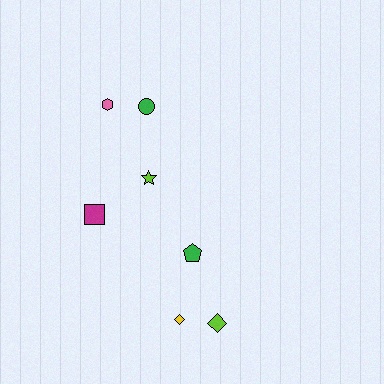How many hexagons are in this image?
There is 1 hexagon.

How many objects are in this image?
There are 7 objects.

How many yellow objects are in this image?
There is 1 yellow object.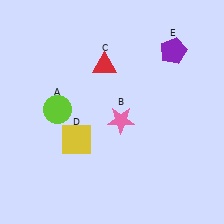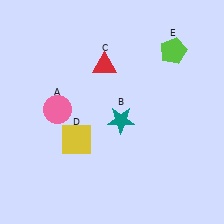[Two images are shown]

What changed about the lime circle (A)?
In Image 1, A is lime. In Image 2, it changed to pink.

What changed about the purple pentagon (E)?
In Image 1, E is purple. In Image 2, it changed to lime.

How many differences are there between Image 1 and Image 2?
There are 3 differences between the two images.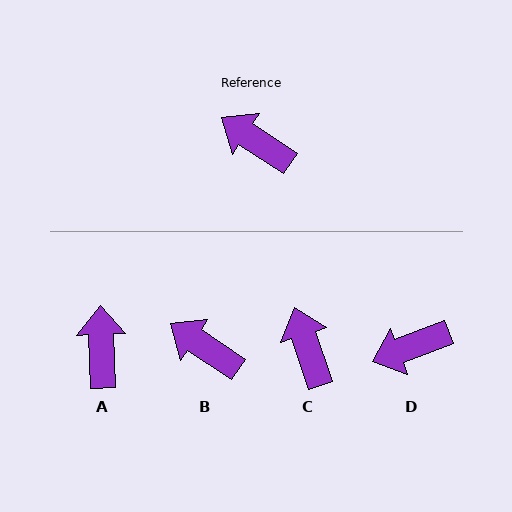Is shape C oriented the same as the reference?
No, it is off by about 38 degrees.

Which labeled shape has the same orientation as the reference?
B.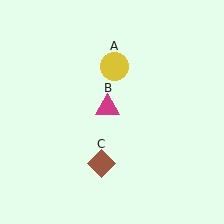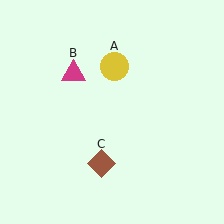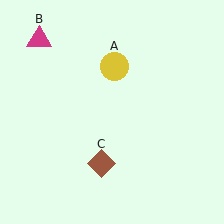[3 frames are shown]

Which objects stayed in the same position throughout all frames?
Yellow circle (object A) and brown diamond (object C) remained stationary.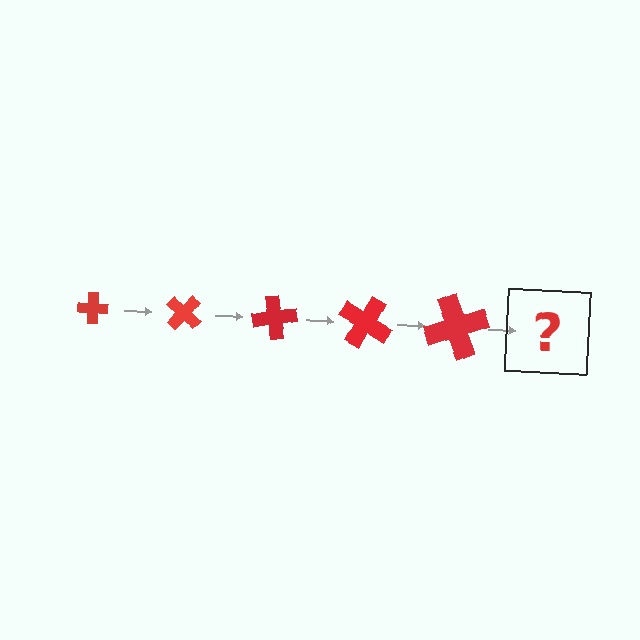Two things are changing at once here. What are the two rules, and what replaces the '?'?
The two rules are that the cross grows larger each step and it rotates 40 degrees each step. The '?' should be a cross, larger than the previous one and rotated 200 degrees from the start.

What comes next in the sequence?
The next element should be a cross, larger than the previous one and rotated 200 degrees from the start.